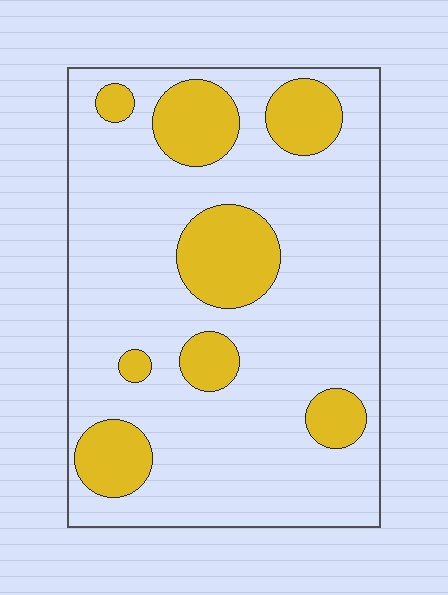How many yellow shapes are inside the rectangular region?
8.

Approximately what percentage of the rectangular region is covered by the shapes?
Approximately 20%.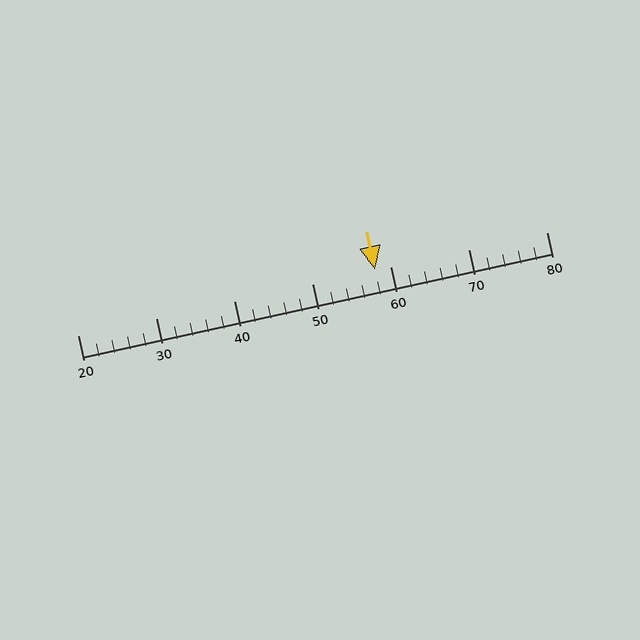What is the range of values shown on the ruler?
The ruler shows values from 20 to 80.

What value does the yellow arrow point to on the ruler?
The yellow arrow points to approximately 58.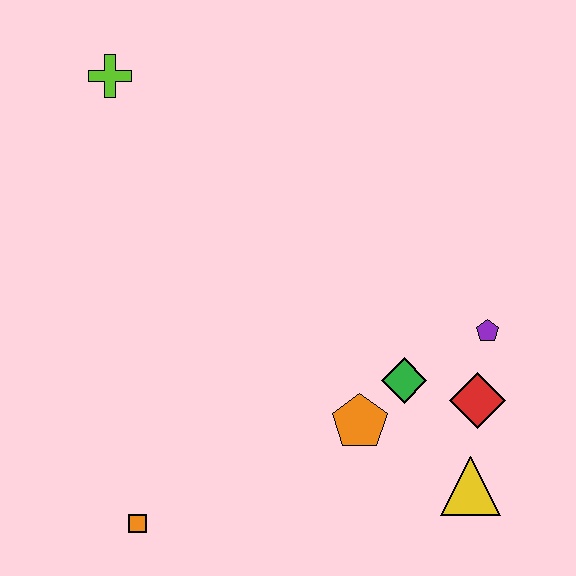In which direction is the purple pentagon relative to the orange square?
The purple pentagon is to the right of the orange square.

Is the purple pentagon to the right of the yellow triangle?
Yes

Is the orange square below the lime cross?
Yes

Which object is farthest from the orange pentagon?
The lime cross is farthest from the orange pentagon.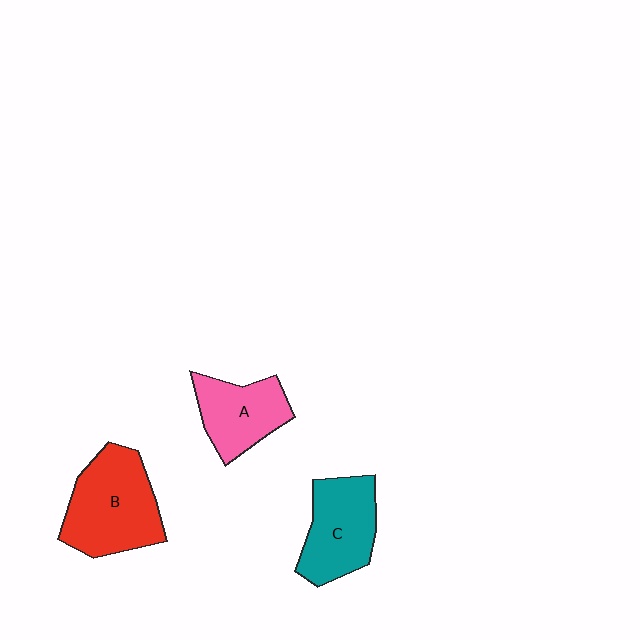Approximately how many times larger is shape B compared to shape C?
Approximately 1.2 times.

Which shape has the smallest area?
Shape A (pink).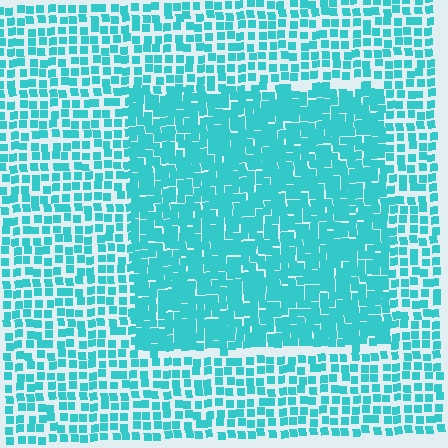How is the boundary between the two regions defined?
The boundary is defined by a change in element density (approximately 1.8x ratio). All elements are the same color, size, and shape.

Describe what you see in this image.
The image contains small cyan elements arranged at two different densities. A rectangle-shaped region is visible where the elements are more densely packed than the surrounding area.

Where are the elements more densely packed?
The elements are more densely packed inside the rectangle boundary.